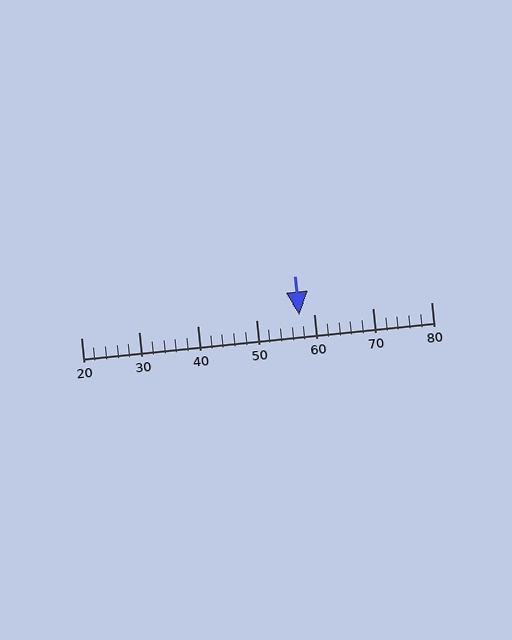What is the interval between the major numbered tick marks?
The major tick marks are spaced 10 units apart.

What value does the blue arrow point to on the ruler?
The blue arrow points to approximately 57.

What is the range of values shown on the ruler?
The ruler shows values from 20 to 80.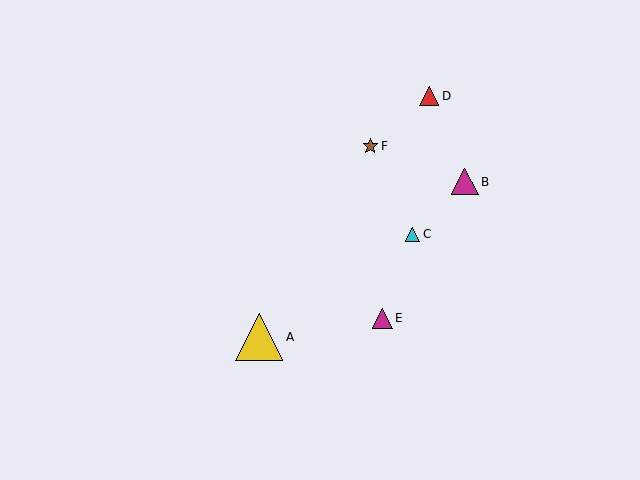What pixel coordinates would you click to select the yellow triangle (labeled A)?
Click at (259, 337) to select the yellow triangle A.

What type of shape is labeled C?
Shape C is a cyan triangle.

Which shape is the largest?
The yellow triangle (labeled A) is the largest.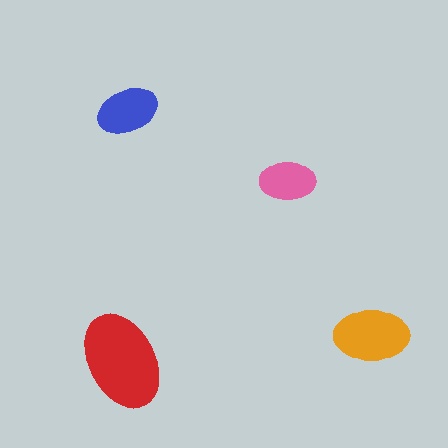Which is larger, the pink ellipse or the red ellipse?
The red one.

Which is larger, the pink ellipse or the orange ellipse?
The orange one.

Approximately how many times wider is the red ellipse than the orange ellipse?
About 1.5 times wider.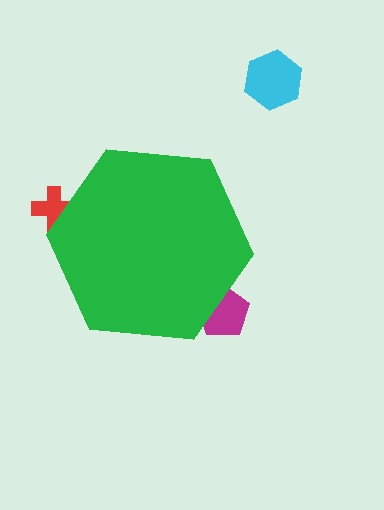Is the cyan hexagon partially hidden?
No, the cyan hexagon is fully visible.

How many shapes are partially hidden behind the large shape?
2 shapes are partially hidden.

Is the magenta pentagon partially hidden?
Yes, the magenta pentagon is partially hidden behind the green hexagon.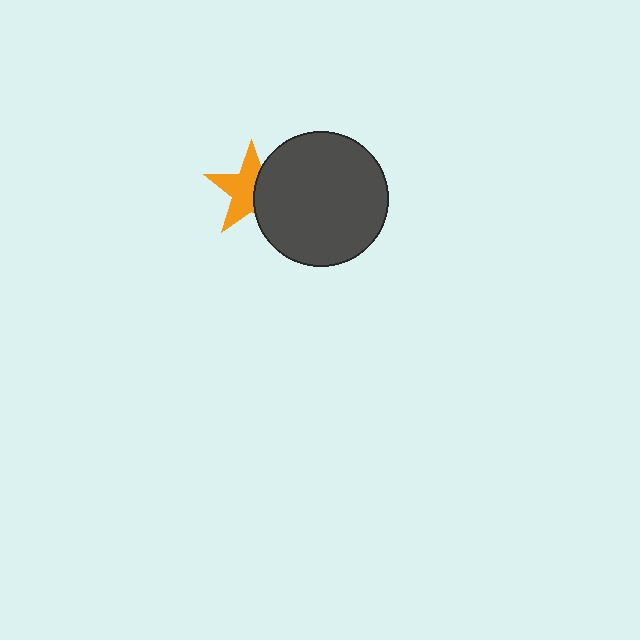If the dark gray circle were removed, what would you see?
You would see the complete orange star.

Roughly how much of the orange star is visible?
About half of it is visible (roughly 58%).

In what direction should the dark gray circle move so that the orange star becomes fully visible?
The dark gray circle should move right. That is the shortest direction to clear the overlap and leave the orange star fully visible.